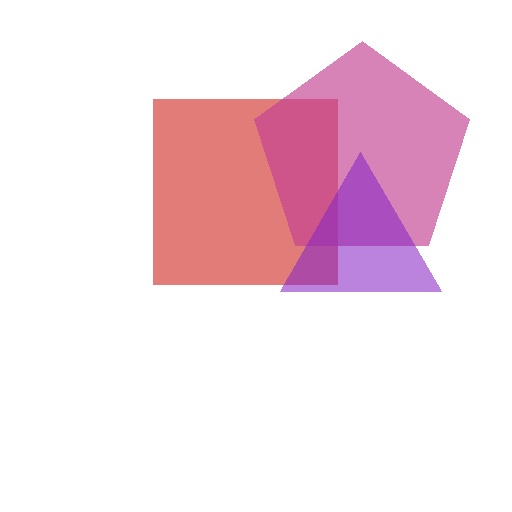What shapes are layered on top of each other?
The layered shapes are: a red square, a magenta pentagon, a purple triangle.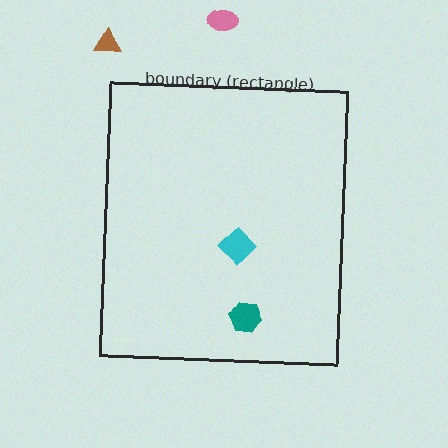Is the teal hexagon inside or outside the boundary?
Inside.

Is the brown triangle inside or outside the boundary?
Outside.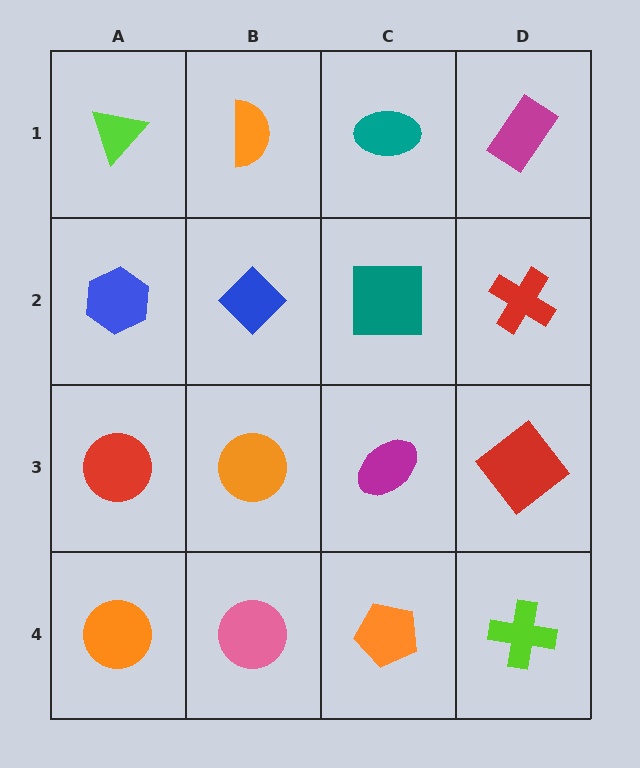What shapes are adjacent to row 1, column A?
A blue hexagon (row 2, column A), an orange semicircle (row 1, column B).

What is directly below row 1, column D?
A red cross.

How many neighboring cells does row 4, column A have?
2.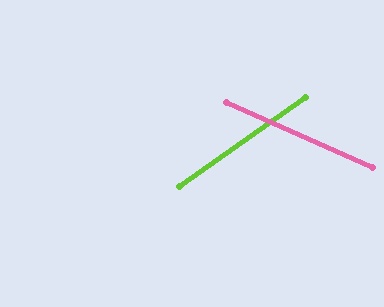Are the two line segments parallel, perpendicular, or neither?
Neither parallel nor perpendicular — they differ by about 59°.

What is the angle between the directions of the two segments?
Approximately 59 degrees.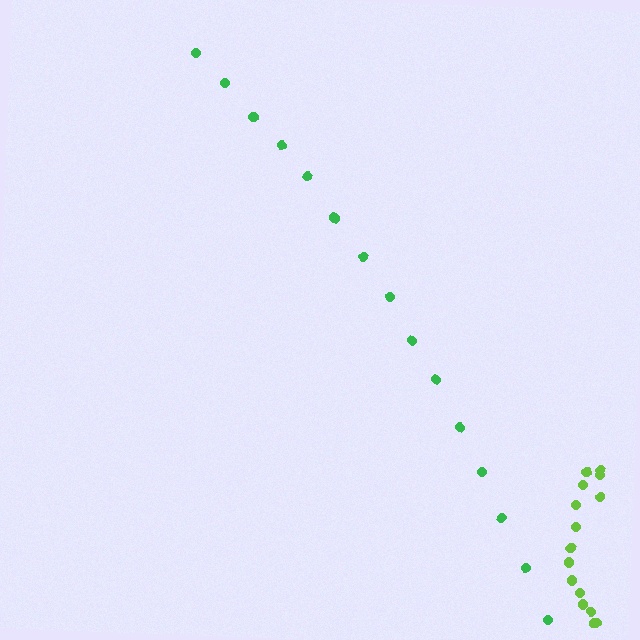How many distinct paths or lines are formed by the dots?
There are 2 distinct paths.